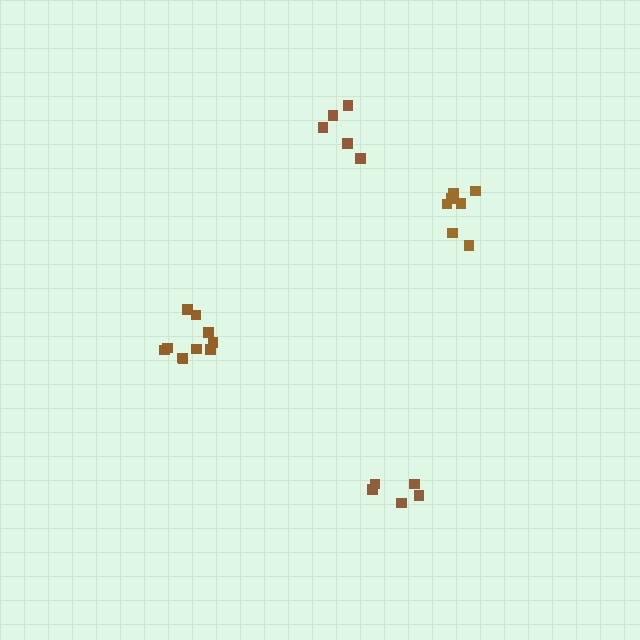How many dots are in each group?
Group 1: 10 dots, Group 2: 5 dots, Group 3: 5 dots, Group 4: 7 dots (27 total).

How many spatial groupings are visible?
There are 4 spatial groupings.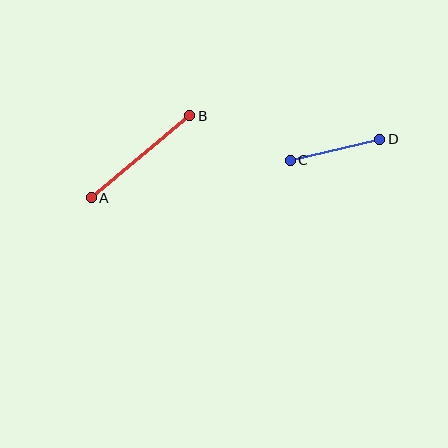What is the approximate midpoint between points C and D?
The midpoint is at approximately (335, 150) pixels.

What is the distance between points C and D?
The distance is approximately 92 pixels.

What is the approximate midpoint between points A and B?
The midpoint is at approximately (141, 157) pixels.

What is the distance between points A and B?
The distance is approximately 128 pixels.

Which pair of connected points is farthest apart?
Points A and B are farthest apart.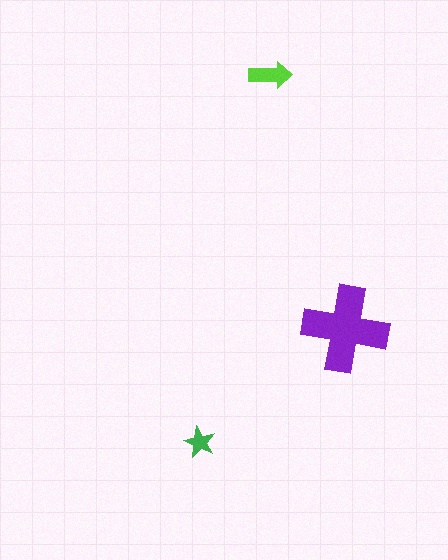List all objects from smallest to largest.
The green star, the lime arrow, the purple cross.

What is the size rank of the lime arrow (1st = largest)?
2nd.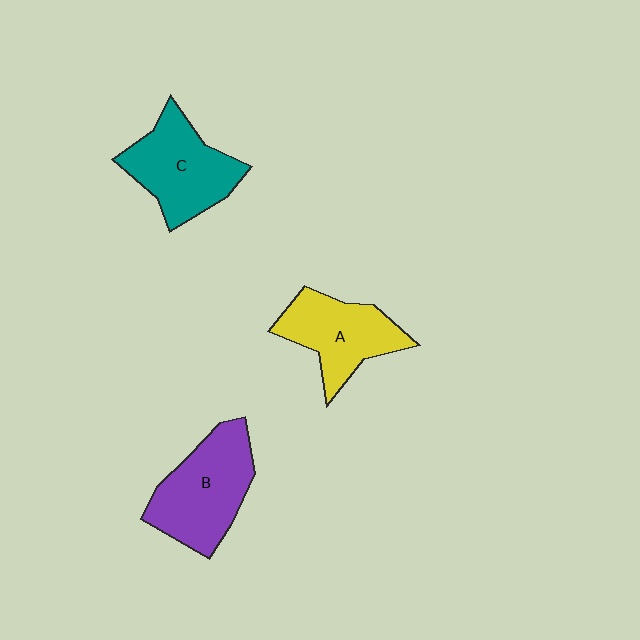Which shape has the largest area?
Shape B (purple).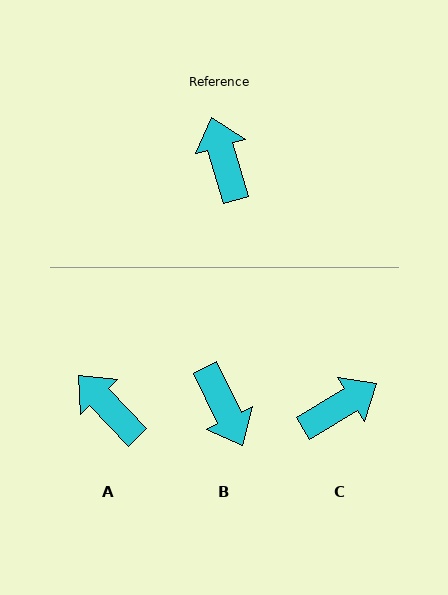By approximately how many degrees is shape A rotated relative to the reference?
Approximately 27 degrees counter-clockwise.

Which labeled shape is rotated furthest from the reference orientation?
B, about 171 degrees away.